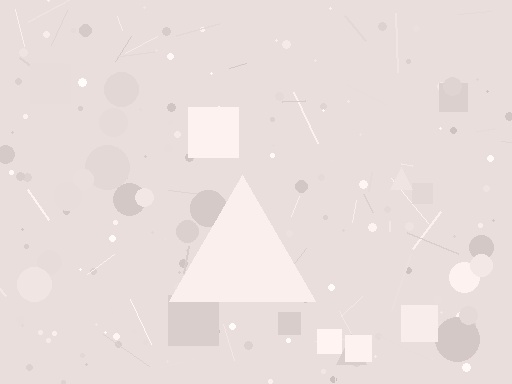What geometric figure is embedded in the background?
A triangle is embedded in the background.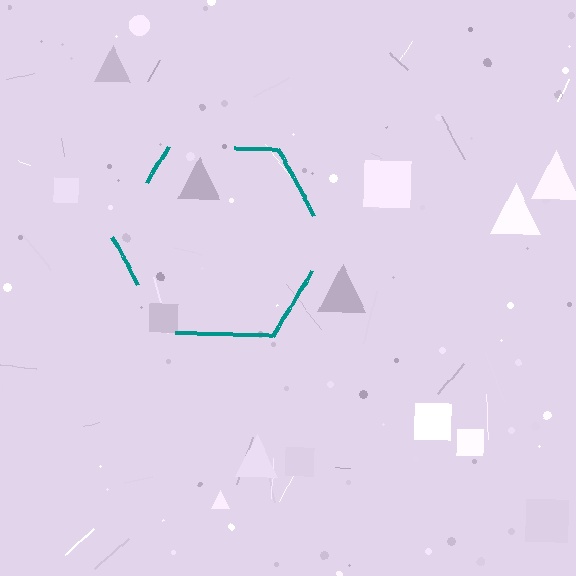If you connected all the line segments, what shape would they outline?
They would outline a hexagon.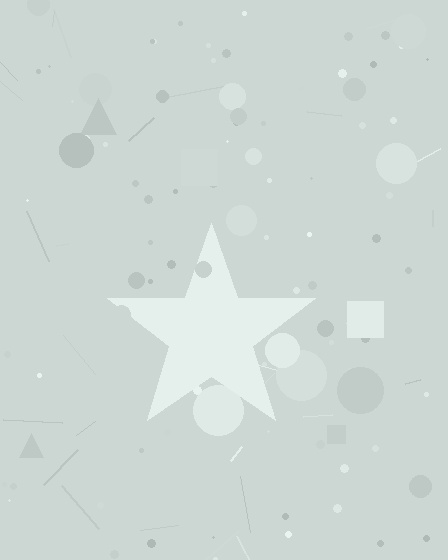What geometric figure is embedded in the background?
A star is embedded in the background.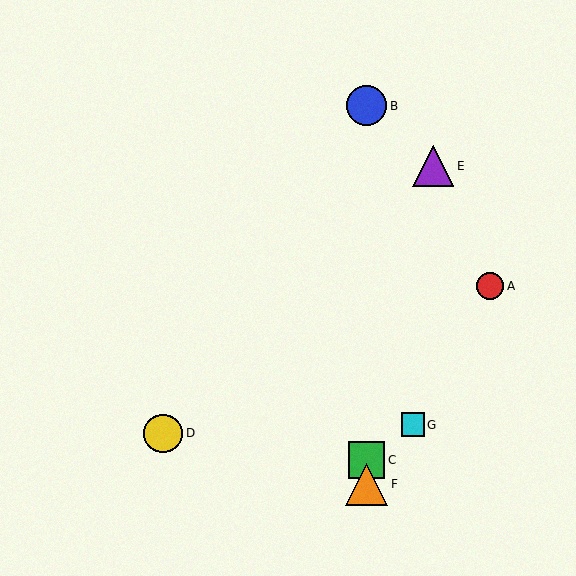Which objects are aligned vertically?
Objects B, C, F are aligned vertically.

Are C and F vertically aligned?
Yes, both are at x≈367.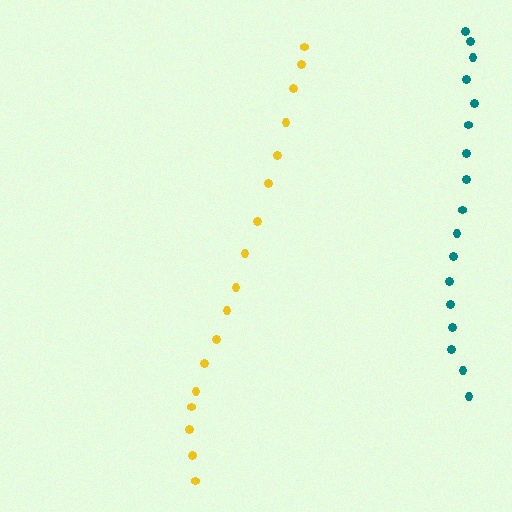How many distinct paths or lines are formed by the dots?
There are 2 distinct paths.